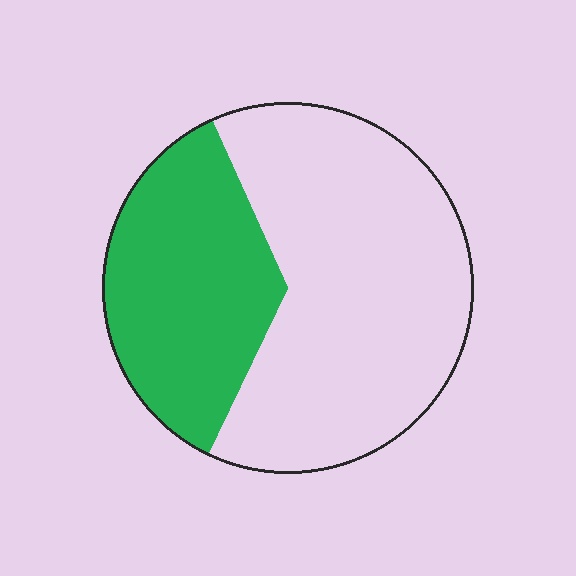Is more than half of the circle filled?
No.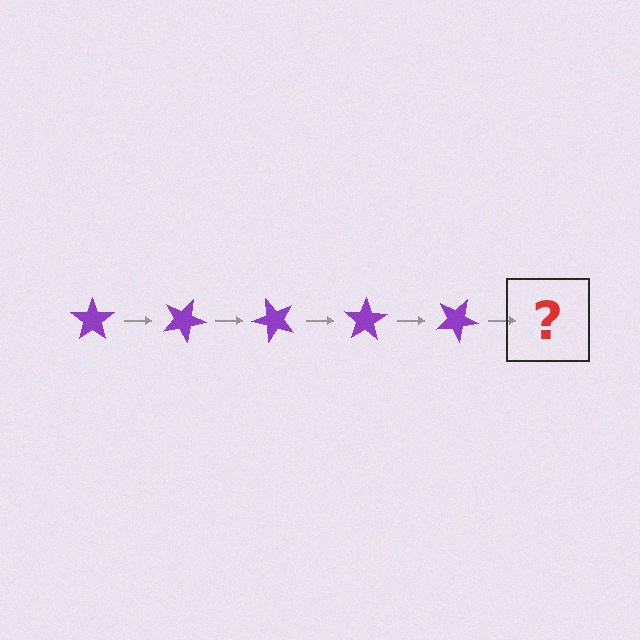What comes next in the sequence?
The next element should be a purple star rotated 125 degrees.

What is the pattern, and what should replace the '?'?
The pattern is that the star rotates 25 degrees each step. The '?' should be a purple star rotated 125 degrees.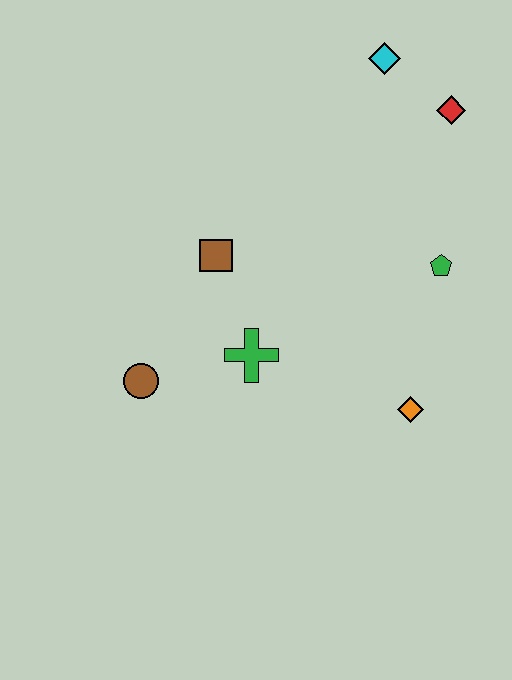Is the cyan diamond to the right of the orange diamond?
No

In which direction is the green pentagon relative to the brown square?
The green pentagon is to the right of the brown square.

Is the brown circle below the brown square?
Yes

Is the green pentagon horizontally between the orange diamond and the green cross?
No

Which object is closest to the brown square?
The green cross is closest to the brown square.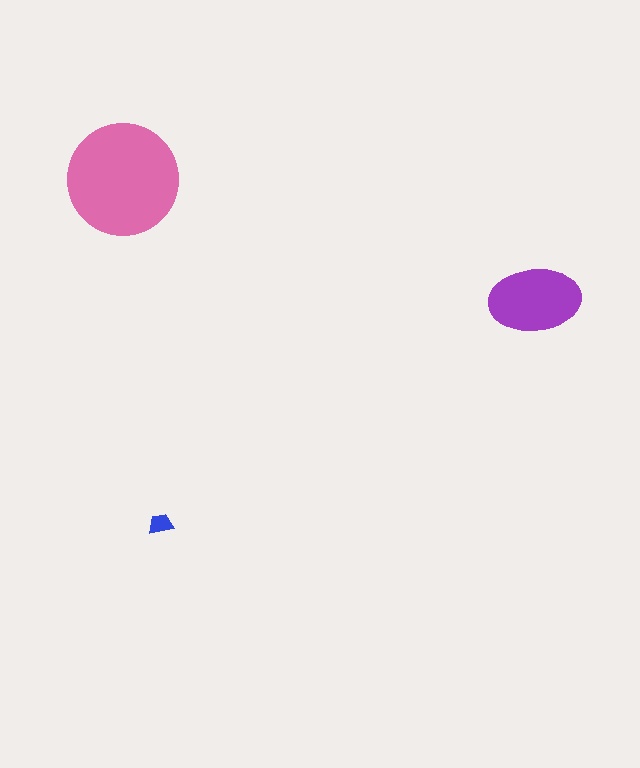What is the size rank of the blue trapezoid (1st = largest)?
3rd.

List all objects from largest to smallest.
The pink circle, the purple ellipse, the blue trapezoid.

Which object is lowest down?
The blue trapezoid is bottommost.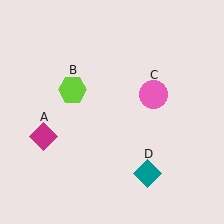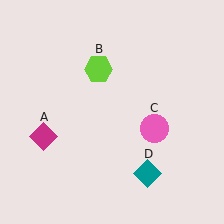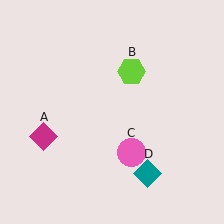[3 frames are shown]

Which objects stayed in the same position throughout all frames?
Magenta diamond (object A) and teal diamond (object D) remained stationary.